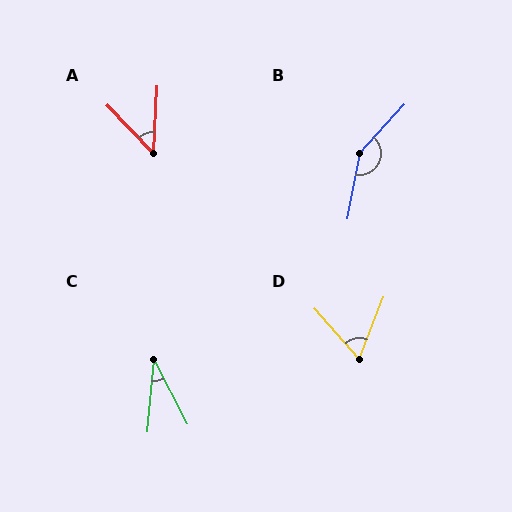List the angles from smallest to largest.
C (33°), A (46°), D (63°), B (148°).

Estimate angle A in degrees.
Approximately 46 degrees.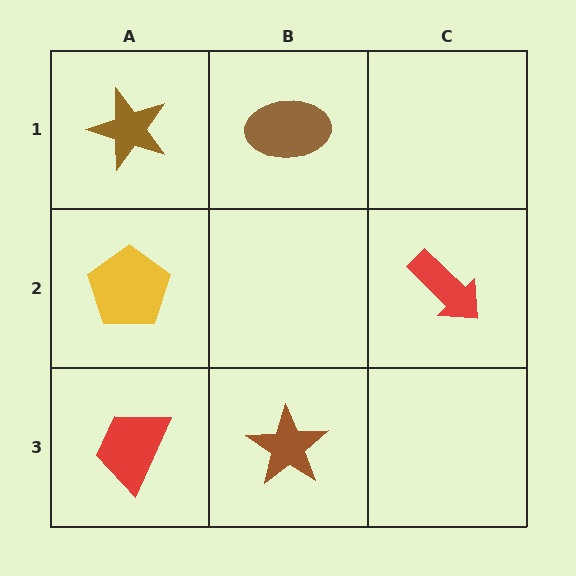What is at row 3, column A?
A red trapezoid.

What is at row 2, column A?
A yellow pentagon.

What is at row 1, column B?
A brown ellipse.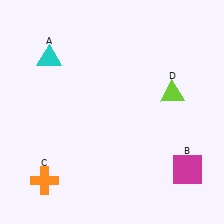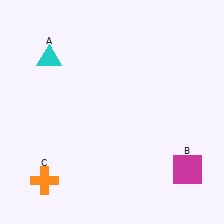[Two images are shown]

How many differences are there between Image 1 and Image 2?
There is 1 difference between the two images.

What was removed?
The lime triangle (D) was removed in Image 2.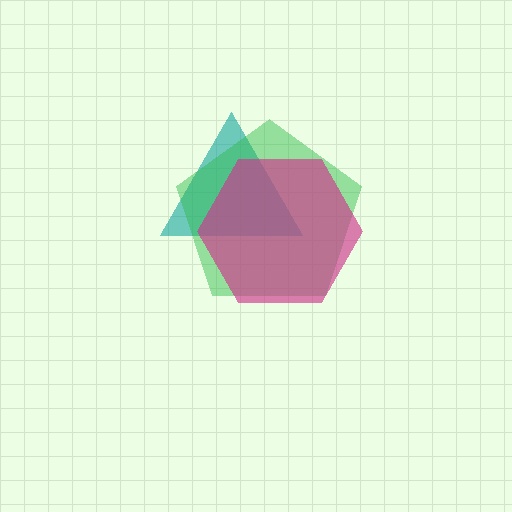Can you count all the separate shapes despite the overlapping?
Yes, there are 3 separate shapes.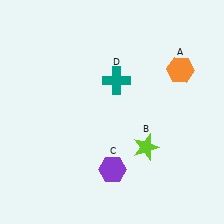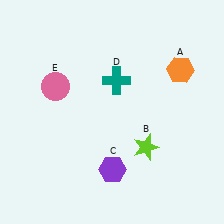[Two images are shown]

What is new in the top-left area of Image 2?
A pink circle (E) was added in the top-left area of Image 2.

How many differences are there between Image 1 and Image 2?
There is 1 difference between the two images.